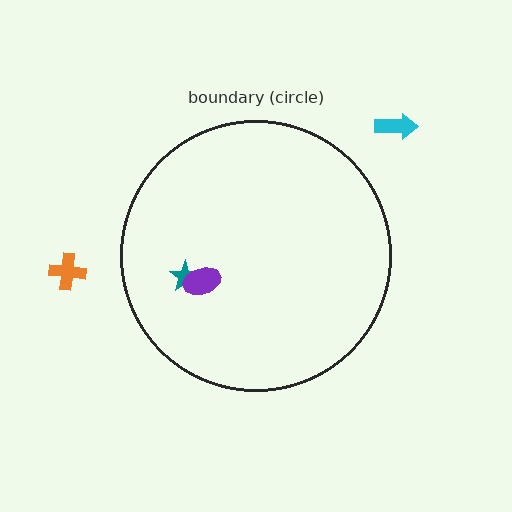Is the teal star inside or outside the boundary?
Inside.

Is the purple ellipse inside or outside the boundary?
Inside.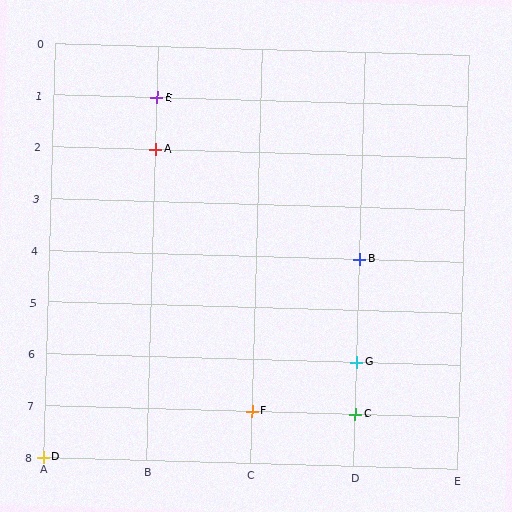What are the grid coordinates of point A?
Point A is at grid coordinates (B, 2).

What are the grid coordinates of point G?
Point G is at grid coordinates (D, 6).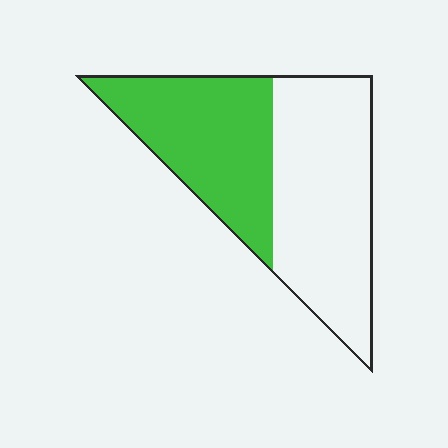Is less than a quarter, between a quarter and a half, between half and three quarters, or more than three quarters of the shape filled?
Between a quarter and a half.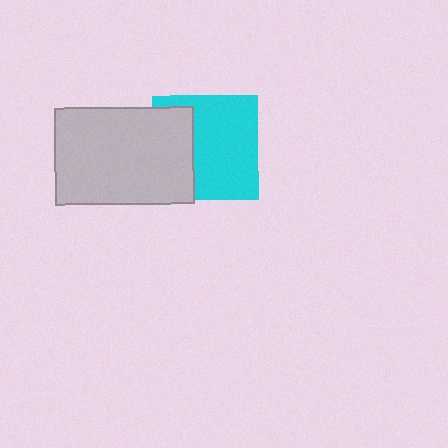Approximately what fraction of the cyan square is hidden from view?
Roughly 36% of the cyan square is hidden behind the light gray rectangle.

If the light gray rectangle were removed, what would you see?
You would see the complete cyan square.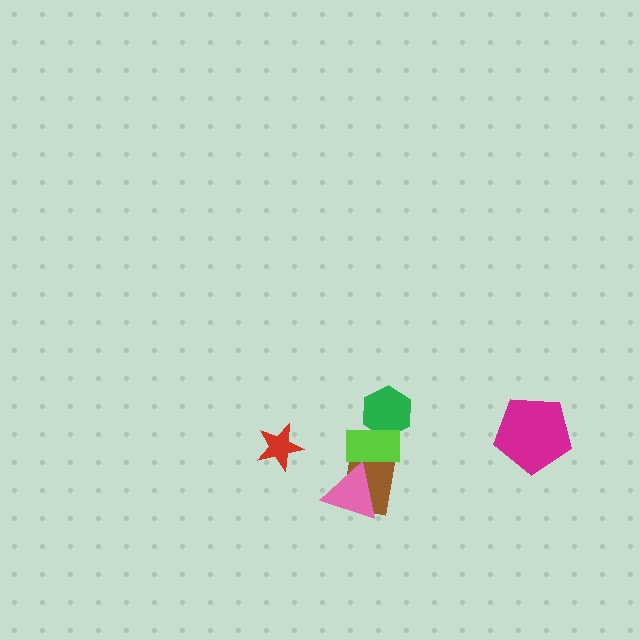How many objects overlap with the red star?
0 objects overlap with the red star.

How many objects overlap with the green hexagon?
1 object overlaps with the green hexagon.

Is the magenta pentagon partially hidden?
No, no other shape covers it.